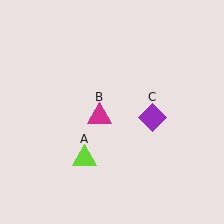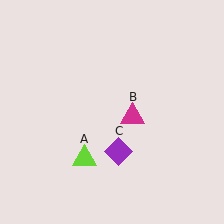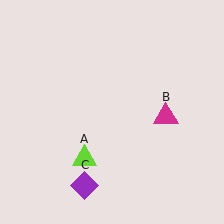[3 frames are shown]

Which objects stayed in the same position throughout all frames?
Lime triangle (object A) remained stationary.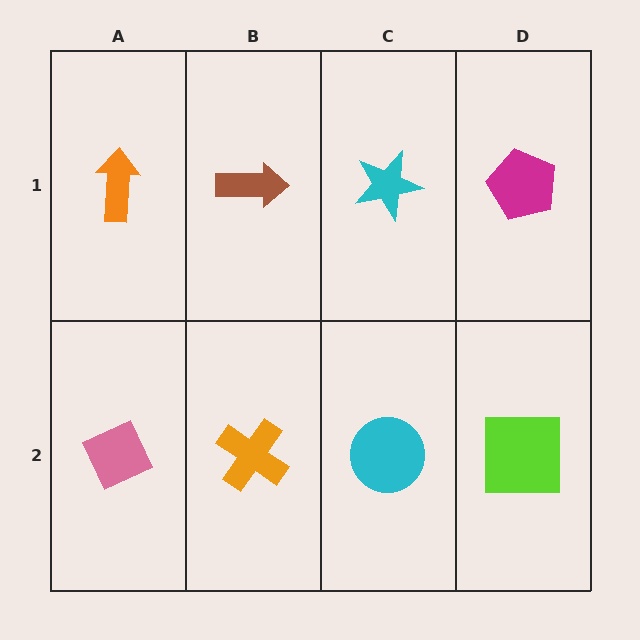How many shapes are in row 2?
4 shapes.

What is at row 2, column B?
An orange cross.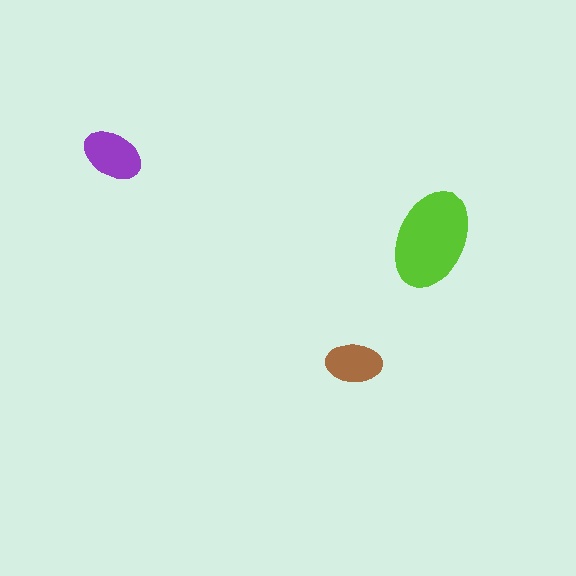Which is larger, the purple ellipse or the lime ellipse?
The lime one.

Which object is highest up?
The purple ellipse is topmost.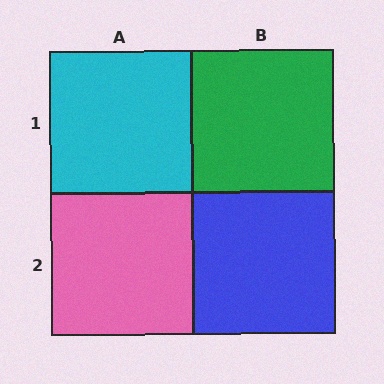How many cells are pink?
1 cell is pink.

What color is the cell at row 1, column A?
Cyan.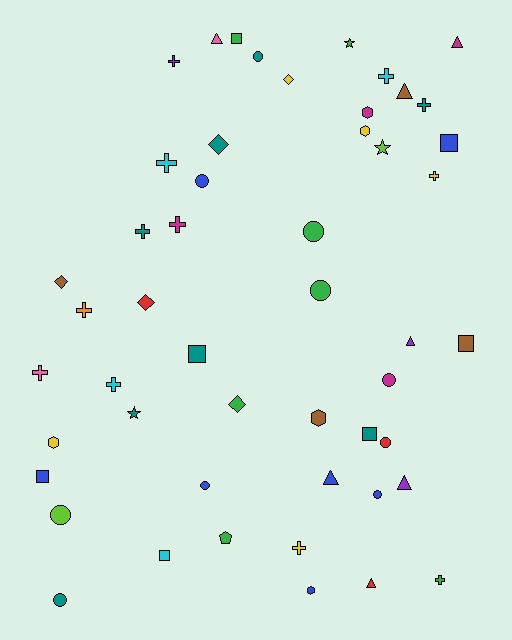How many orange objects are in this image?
There is 1 orange object.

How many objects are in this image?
There are 50 objects.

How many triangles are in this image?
There are 7 triangles.